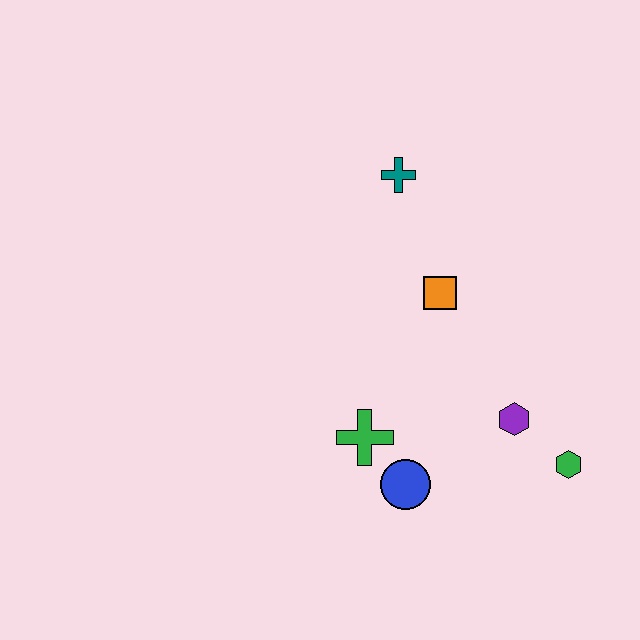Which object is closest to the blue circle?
The green cross is closest to the blue circle.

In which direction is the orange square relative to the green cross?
The orange square is above the green cross.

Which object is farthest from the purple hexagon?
The teal cross is farthest from the purple hexagon.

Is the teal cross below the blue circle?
No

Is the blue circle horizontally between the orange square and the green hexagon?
No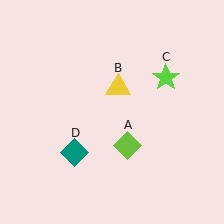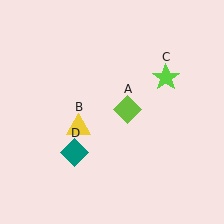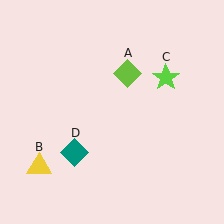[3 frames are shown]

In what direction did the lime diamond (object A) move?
The lime diamond (object A) moved up.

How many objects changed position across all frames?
2 objects changed position: lime diamond (object A), yellow triangle (object B).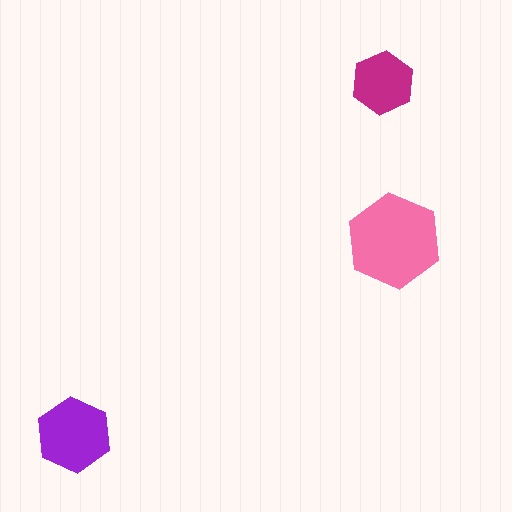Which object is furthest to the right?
The pink hexagon is rightmost.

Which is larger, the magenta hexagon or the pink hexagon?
The pink one.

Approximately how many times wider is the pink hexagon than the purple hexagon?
About 1.5 times wider.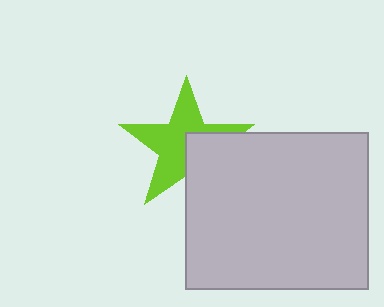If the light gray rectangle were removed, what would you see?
You would see the complete lime star.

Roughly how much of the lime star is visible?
About half of it is visible (roughly 65%).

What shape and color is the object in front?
The object in front is a light gray rectangle.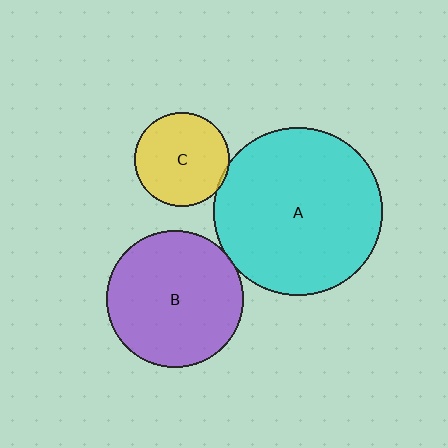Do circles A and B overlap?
Yes.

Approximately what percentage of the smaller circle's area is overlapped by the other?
Approximately 5%.